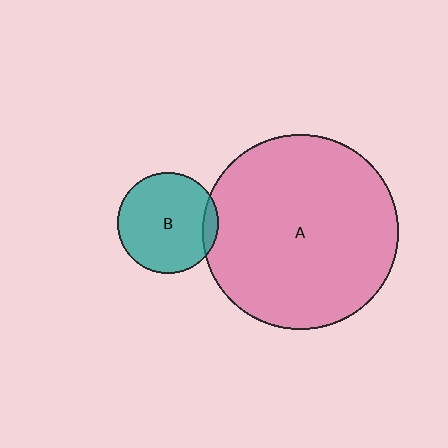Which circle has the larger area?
Circle A (pink).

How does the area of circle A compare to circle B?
Approximately 3.7 times.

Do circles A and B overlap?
Yes.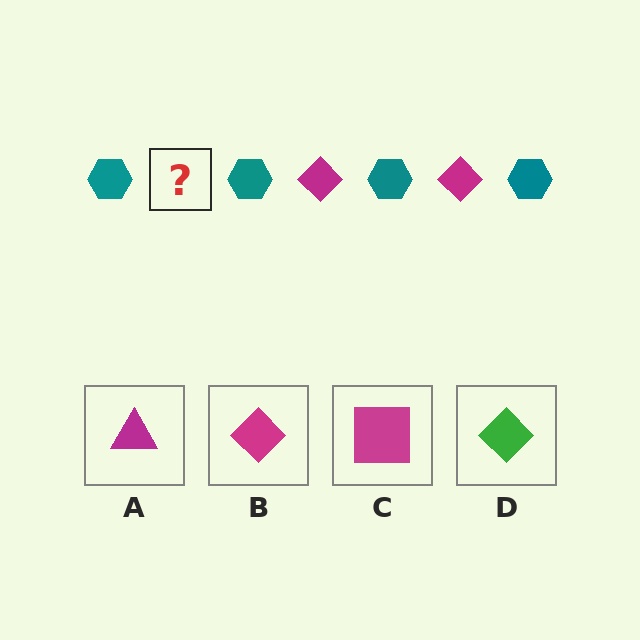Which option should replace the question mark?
Option B.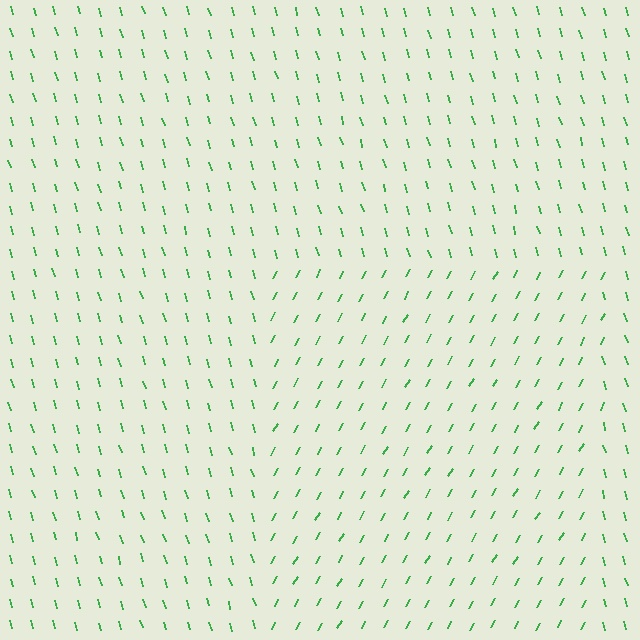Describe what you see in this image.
The image is filled with small green line segments. A rectangle region in the image has lines oriented differently from the surrounding lines, creating a visible texture boundary.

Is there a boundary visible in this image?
Yes, there is a texture boundary formed by a change in line orientation.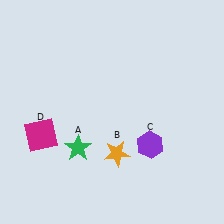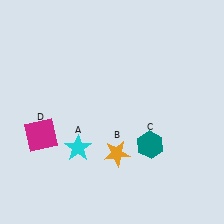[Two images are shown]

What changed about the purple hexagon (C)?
In Image 1, C is purple. In Image 2, it changed to teal.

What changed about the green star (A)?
In Image 1, A is green. In Image 2, it changed to cyan.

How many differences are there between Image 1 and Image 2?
There are 2 differences between the two images.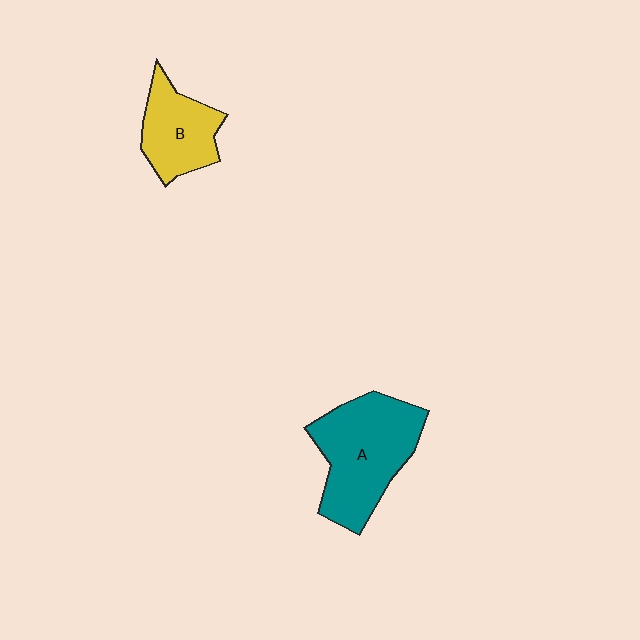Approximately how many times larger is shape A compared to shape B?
Approximately 1.7 times.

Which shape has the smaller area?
Shape B (yellow).